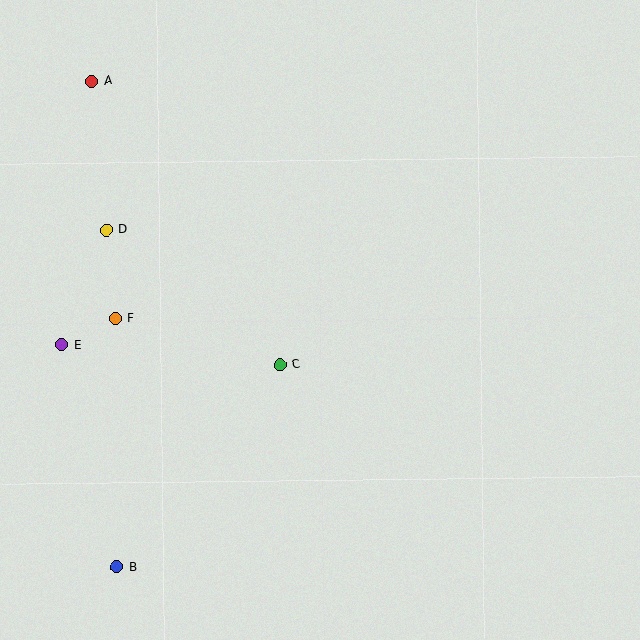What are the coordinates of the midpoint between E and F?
The midpoint between E and F is at (89, 332).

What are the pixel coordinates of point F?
Point F is at (115, 319).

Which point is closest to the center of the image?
Point C at (280, 365) is closest to the center.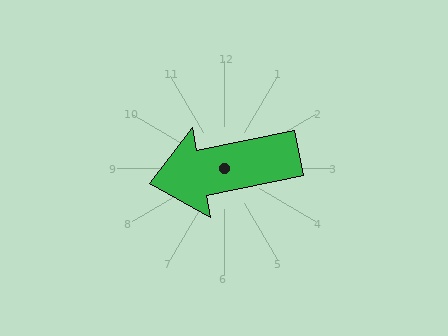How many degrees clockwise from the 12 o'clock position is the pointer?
Approximately 258 degrees.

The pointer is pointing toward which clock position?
Roughly 9 o'clock.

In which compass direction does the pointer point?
West.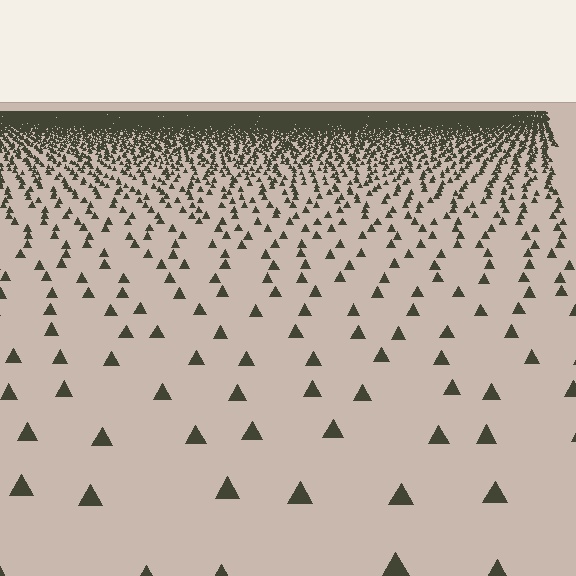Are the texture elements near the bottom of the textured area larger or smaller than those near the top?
Larger. Near the bottom, elements are closer to the viewer and appear at a bigger on-screen size.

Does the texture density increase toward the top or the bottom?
Density increases toward the top.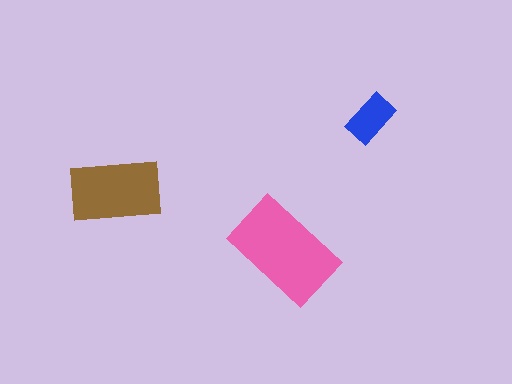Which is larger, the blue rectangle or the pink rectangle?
The pink one.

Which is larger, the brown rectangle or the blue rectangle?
The brown one.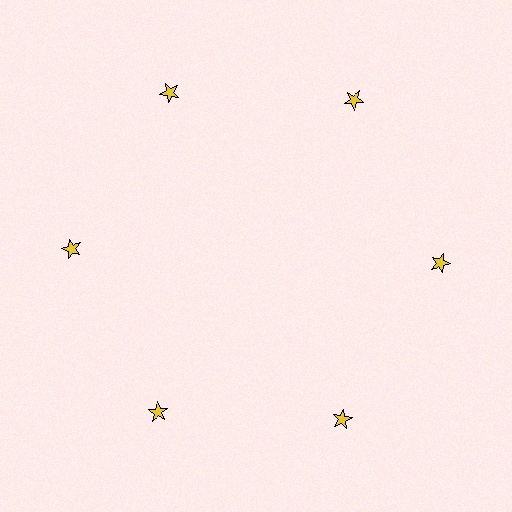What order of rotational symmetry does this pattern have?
This pattern has 6-fold rotational symmetry.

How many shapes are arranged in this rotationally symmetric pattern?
There are 6 shapes, arranged in 6 groups of 1.